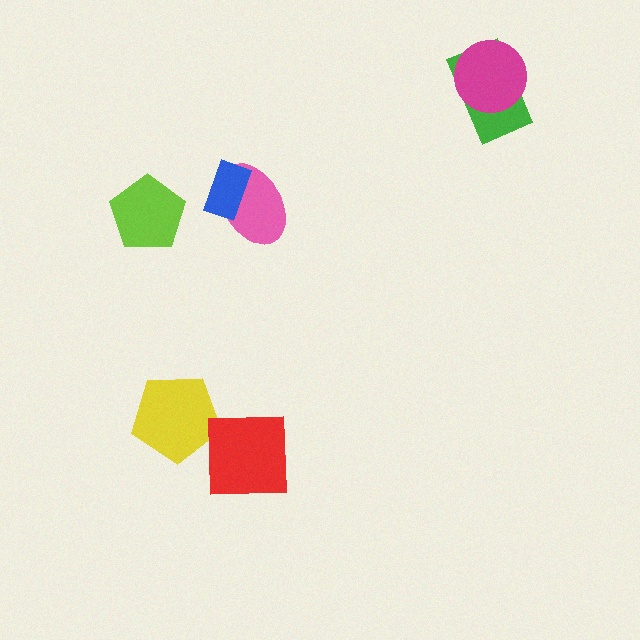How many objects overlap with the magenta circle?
1 object overlaps with the magenta circle.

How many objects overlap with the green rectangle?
1 object overlaps with the green rectangle.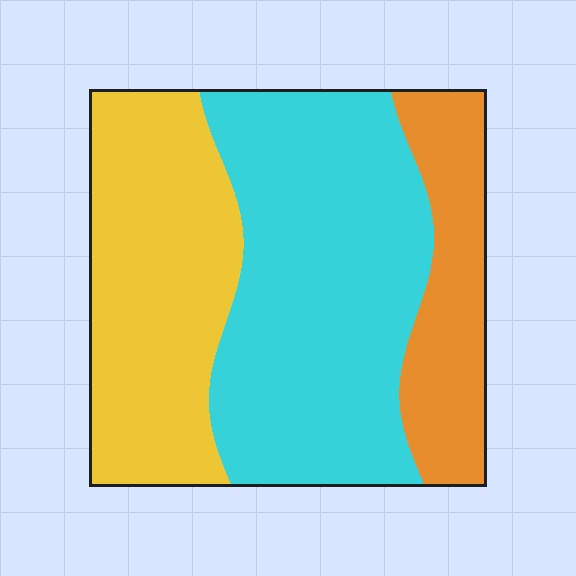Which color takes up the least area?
Orange, at roughly 20%.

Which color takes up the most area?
Cyan, at roughly 50%.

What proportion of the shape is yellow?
Yellow takes up about one third (1/3) of the shape.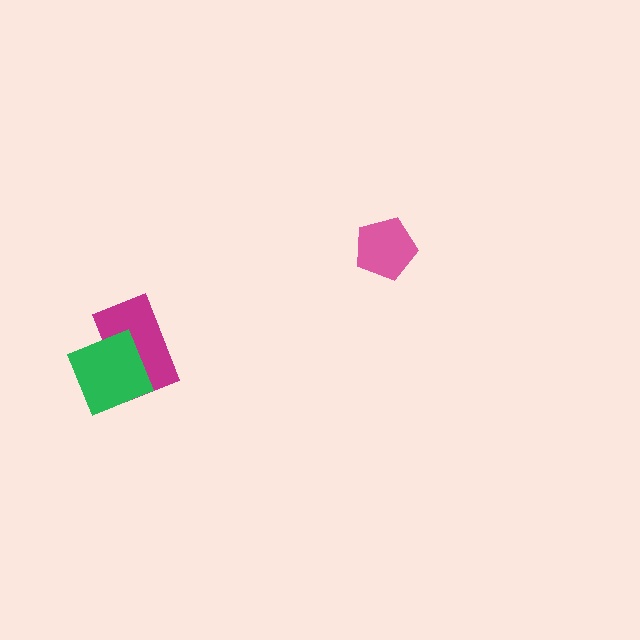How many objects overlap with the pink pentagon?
0 objects overlap with the pink pentagon.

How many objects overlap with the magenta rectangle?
1 object overlaps with the magenta rectangle.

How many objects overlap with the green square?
1 object overlaps with the green square.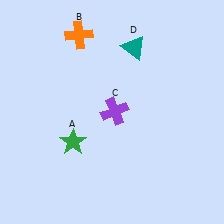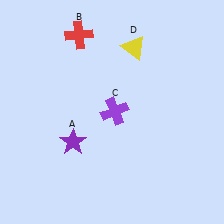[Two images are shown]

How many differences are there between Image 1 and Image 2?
There are 3 differences between the two images.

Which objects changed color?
A changed from green to purple. B changed from orange to red. D changed from teal to yellow.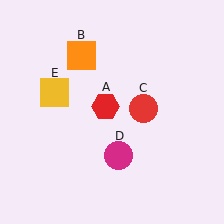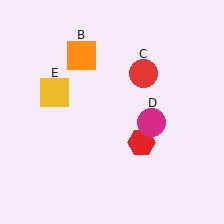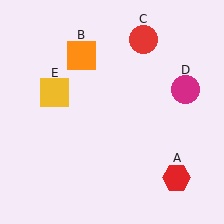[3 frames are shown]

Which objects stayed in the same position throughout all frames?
Orange square (object B) and yellow square (object E) remained stationary.